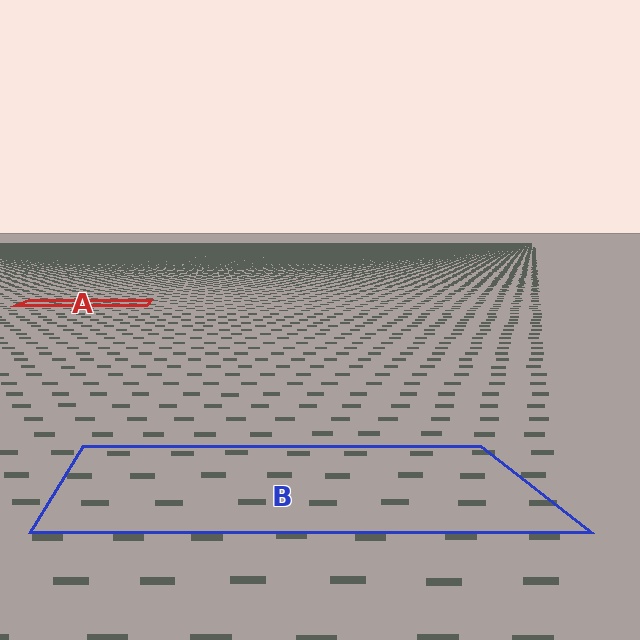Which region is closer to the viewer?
Region B is closer. The texture elements there are larger and more spread out.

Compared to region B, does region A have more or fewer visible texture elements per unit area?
Region A has more texture elements per unit area — they are packed more densely because it is farther away.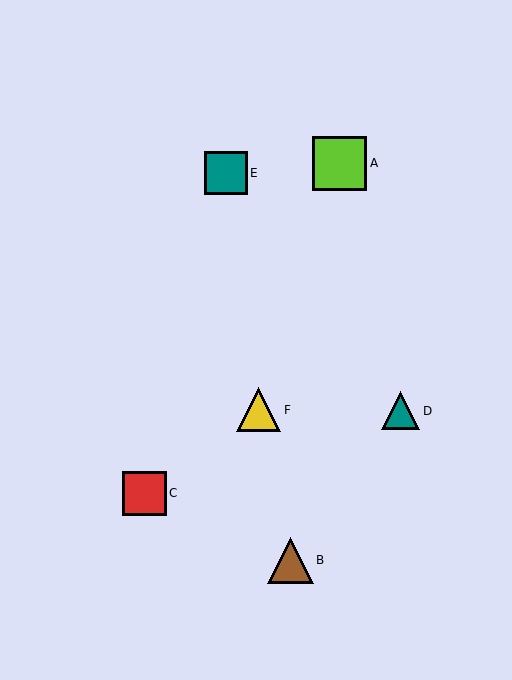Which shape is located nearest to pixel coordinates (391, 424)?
The teal triangle (labeled D) at (401, 411) is nearest to that location.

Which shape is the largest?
The lime square (labeled A) is the largest.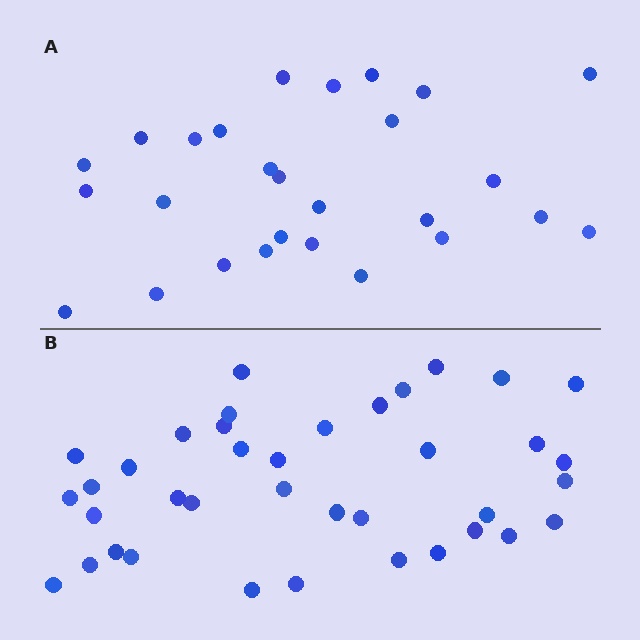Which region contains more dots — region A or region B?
Region B (the bottom region) has more dots.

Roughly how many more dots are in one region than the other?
Region B has roughly 12 or so more dots than region A.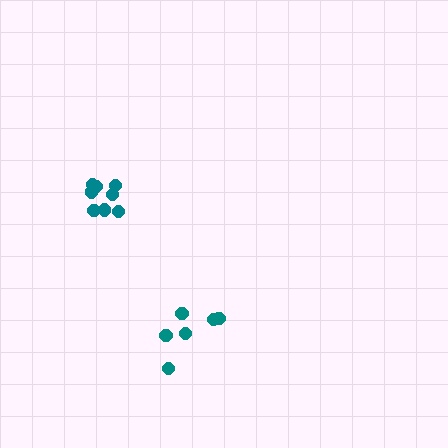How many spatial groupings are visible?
There are 2 spatial groupings.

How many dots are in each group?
Group 1: 6 dots, Group 2: 8 dots (14 total).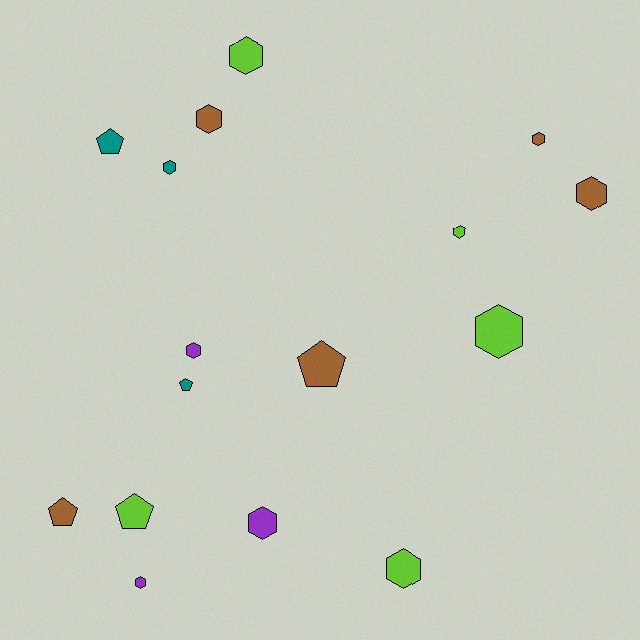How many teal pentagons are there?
There are 2 teal pentagons.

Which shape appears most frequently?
Hexagon, with 11 objects.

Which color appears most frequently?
Lime, with 5 objects.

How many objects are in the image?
There are 16 objects.